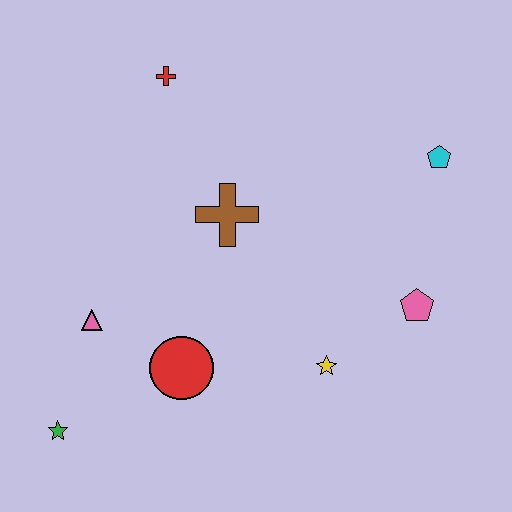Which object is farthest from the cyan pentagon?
The green star is farthest from the cyan pentagon.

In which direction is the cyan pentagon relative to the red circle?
The cyan pentagon is to the right of the red circle.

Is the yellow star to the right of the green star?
Yes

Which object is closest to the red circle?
The pink triangle is closest to the red circle.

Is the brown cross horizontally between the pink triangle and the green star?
No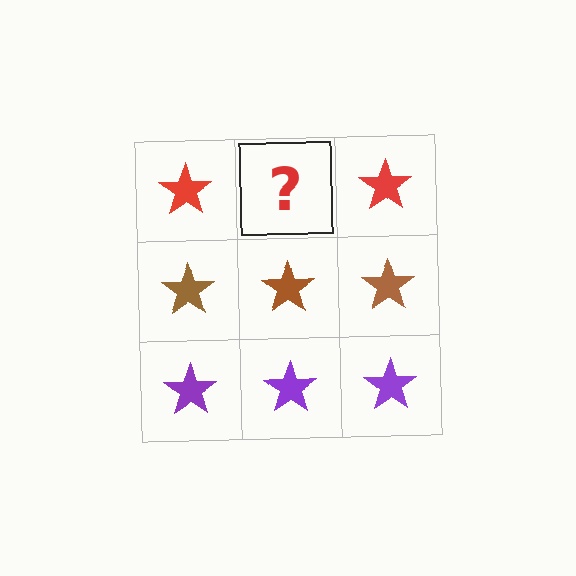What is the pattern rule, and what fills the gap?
The rule is that each row has a consistent color. The gap should be filled with a red star.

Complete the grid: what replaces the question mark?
The question mark should be replaced with a red star.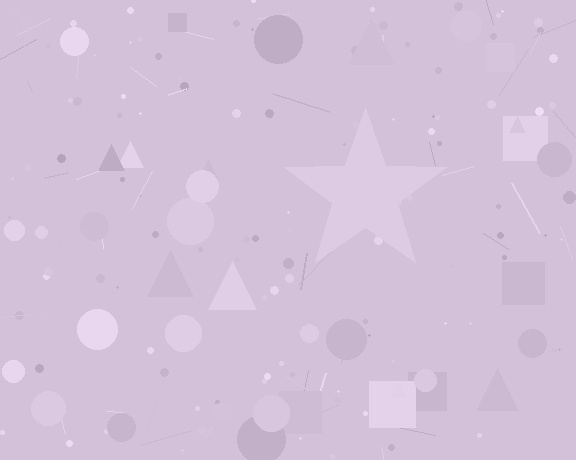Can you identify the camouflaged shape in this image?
The camouflaged shape is a star.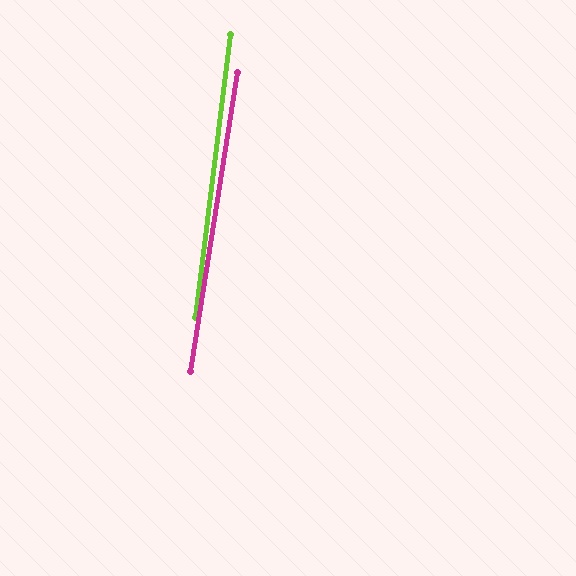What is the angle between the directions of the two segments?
Approximately 2 degrees.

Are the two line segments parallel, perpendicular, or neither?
Parallel — their directions differ by only 2.0°.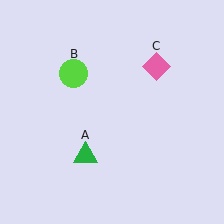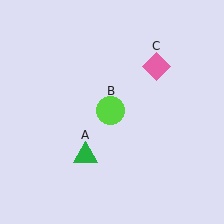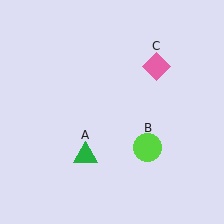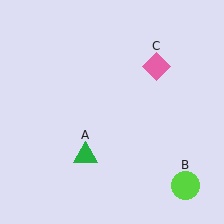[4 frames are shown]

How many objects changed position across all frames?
1 object changed position: lime circle (object B).